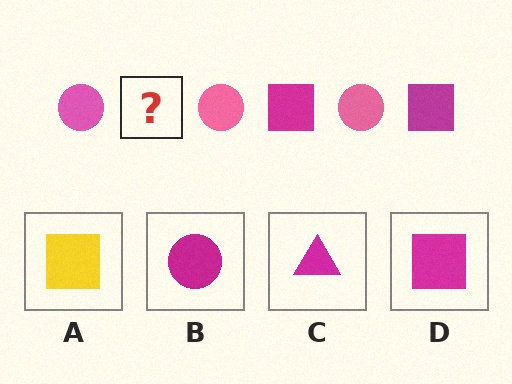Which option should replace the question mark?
Option D.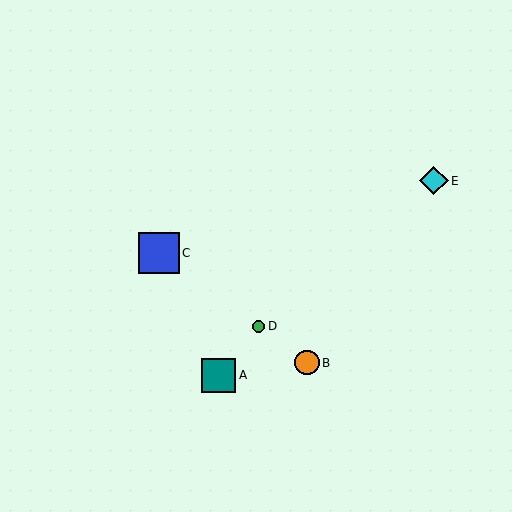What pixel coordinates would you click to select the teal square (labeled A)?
Click at (219, 375) to select the teal square A.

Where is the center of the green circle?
The center of the green circle is at (259, 326).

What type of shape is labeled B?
Shape B is an orange circle.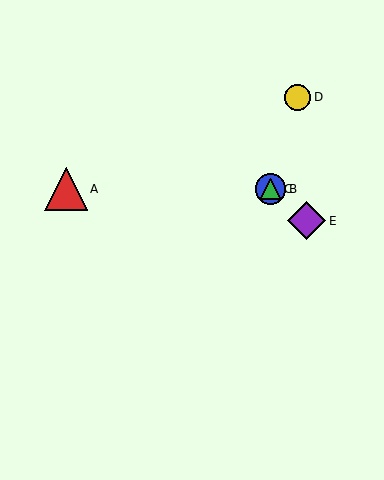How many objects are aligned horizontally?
3 objects (A, B, C) are aligned horizontally.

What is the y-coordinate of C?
Object C is at y≈189.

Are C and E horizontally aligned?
No, C is at y≈189 and E is at y≈221.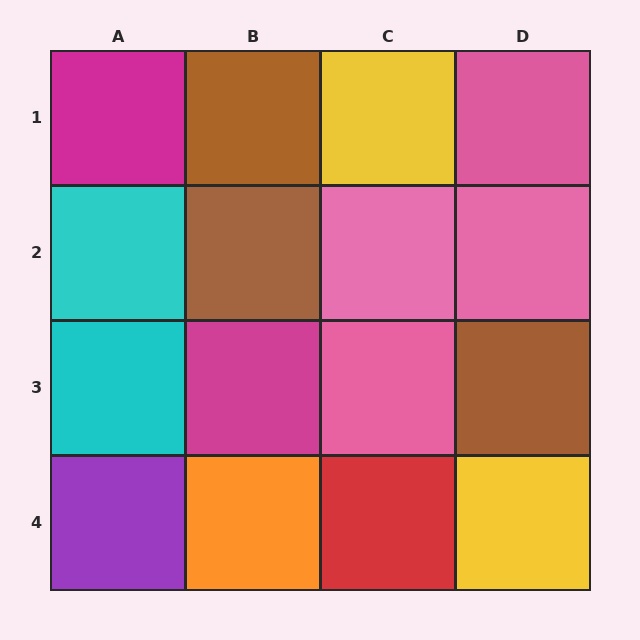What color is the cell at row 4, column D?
Yellow.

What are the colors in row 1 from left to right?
Magenta, brown, yellow, pink.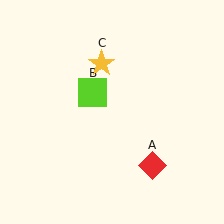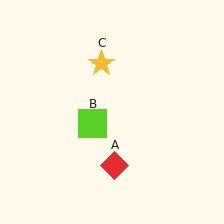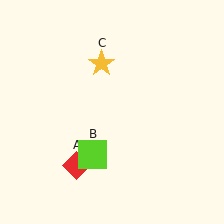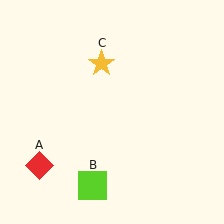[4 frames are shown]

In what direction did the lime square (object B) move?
The lime square (object B) moved down.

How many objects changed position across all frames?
2 objects changed position: red diamond (object A), lime square (object B).